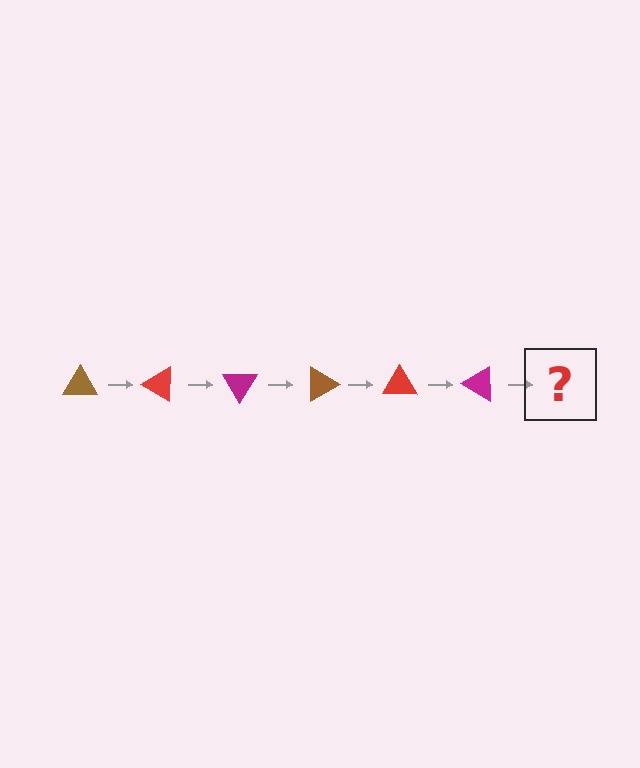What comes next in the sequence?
The next element should be a brown triangle, rotated 180 degrees from the start.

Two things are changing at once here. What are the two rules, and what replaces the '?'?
The two rules are that it rotates 30 degrees each step and the color cycles through brown, red, and magenta. The '?' should be a brown triangle, rotated 180 degrees from the start.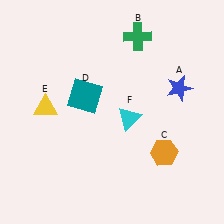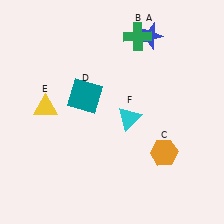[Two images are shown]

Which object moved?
The blue star (A) moved up.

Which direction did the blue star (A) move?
The blue star (A) moved up.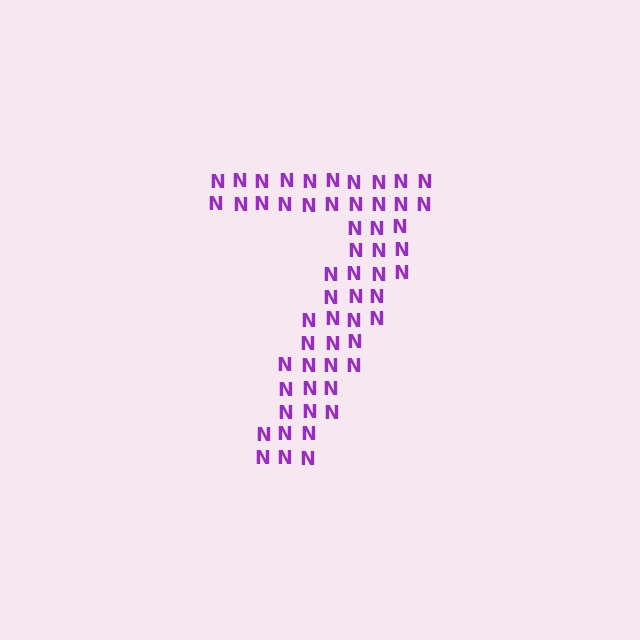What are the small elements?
The small elements are letter N's.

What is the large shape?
The large shape is the digit 7.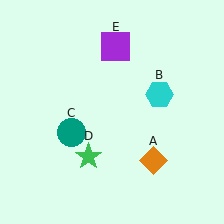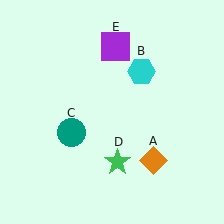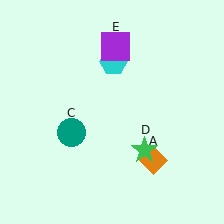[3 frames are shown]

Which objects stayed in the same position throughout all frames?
Orange diamond (object A) and teal circle (object C) and purple square (object E) remained stationary.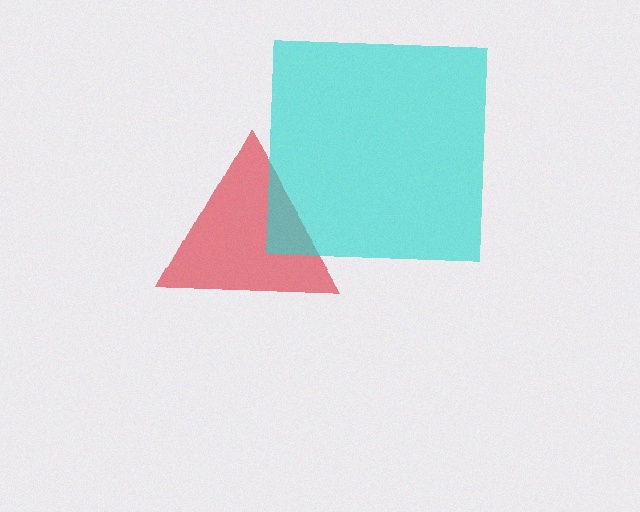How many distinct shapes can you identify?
There are 2 distinct shapes: a red triangle, a cyan square.